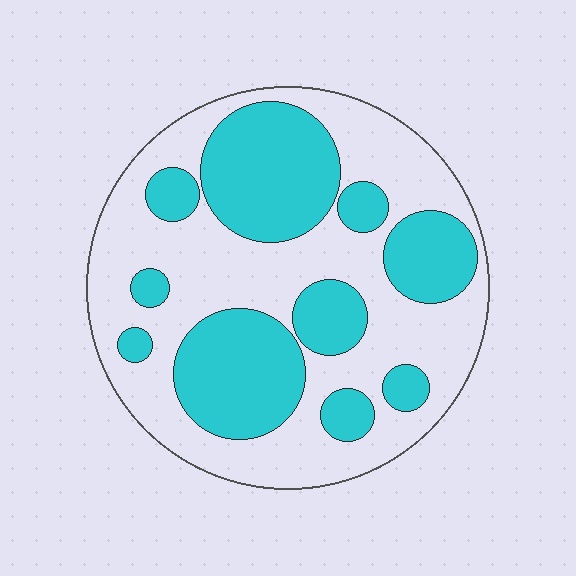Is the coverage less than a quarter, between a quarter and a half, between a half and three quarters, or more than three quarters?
Between a quarter and a half.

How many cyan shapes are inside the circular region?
10.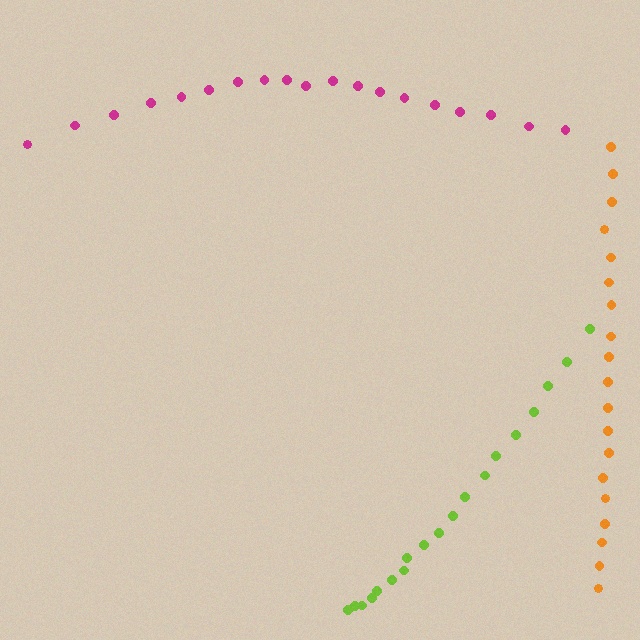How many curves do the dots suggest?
There are 3 distinct paths.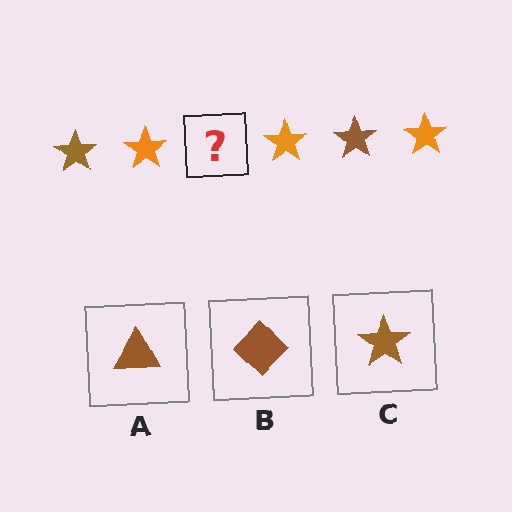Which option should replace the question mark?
Option C.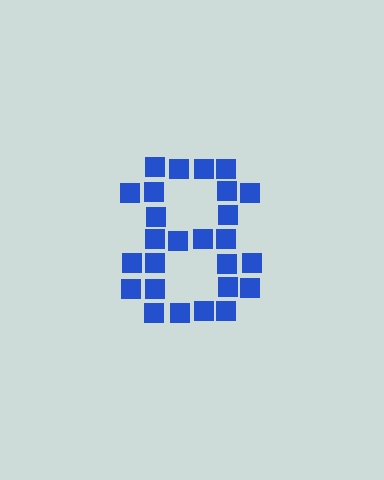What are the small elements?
The small elements are squares.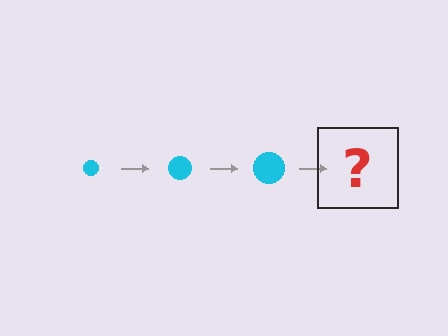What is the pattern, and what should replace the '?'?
The pattern is that the circle gets progressively larger each step. The '?' should be a cyan circle, larger than the previous one.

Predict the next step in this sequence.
The next step is a cyan circle, larger than the previous one.